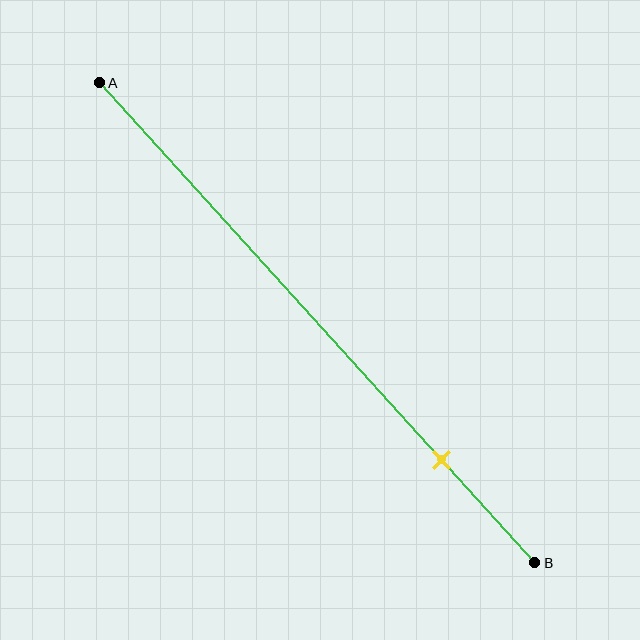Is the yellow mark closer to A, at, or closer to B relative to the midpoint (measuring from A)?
The yellow mark is closer to point B than the midpoint of segment AB.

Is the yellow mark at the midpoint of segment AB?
No, the mark is at about 80% from A, not at the 50% midpoint.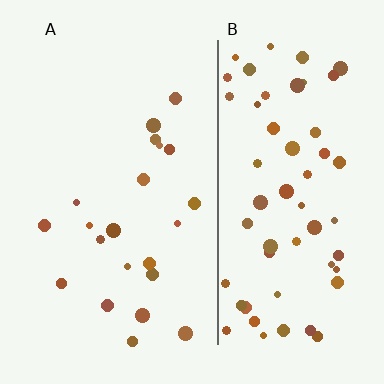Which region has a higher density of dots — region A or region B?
B (the right).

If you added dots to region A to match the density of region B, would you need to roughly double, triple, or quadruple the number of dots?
Approximately triple.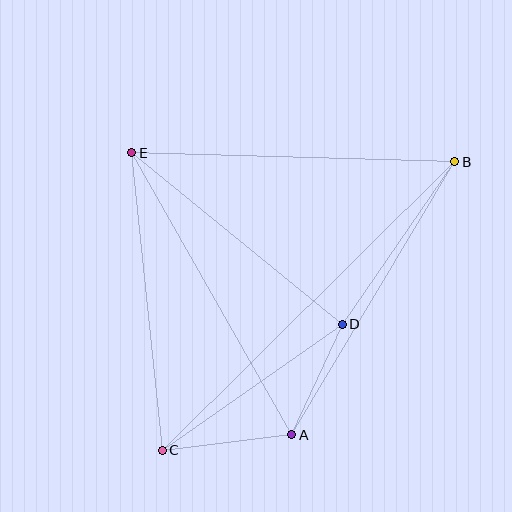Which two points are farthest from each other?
Points B and C are farthest from each other.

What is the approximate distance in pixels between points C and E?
The distance between C and E is approximately 299 pixels.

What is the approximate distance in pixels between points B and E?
The distance between B and E is approximately 323 pixels.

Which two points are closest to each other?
Points A and D are closest to each other.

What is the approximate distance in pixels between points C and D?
The distance between C and D is approximately 220 pixels.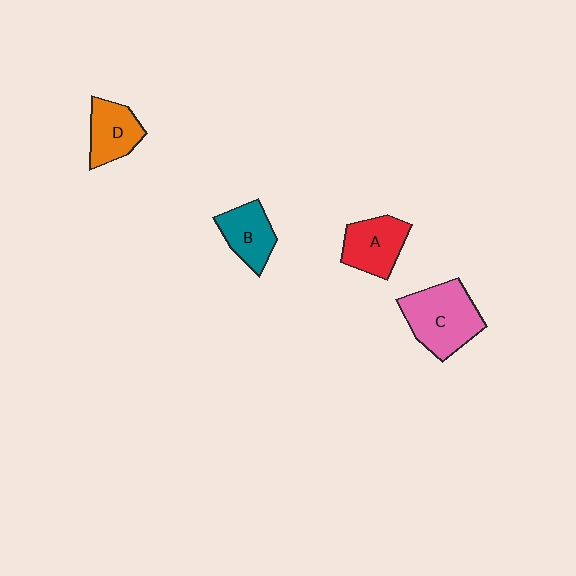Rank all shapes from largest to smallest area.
From largest to smallest: C (pink), A (red), D (orange), B (teal).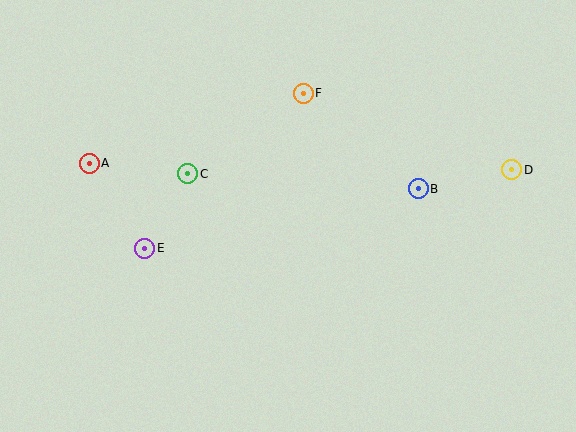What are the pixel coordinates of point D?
Point D is at (512, 170).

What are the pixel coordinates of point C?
Point C is at (188, 174).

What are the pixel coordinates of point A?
Point A is at (89, 163).